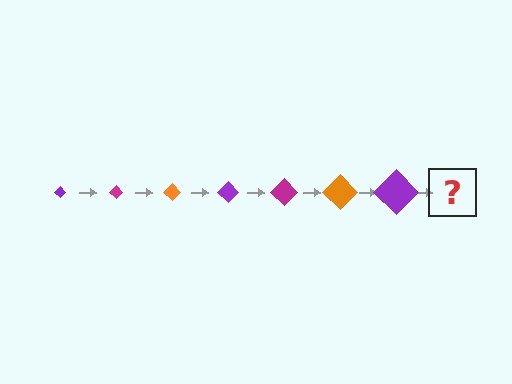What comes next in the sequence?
The next element should be a magenta diamond, larger than the previous one.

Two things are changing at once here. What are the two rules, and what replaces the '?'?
The two rules are that the diamond grows larger each step and the color cycles through purple, magenta, and orange. The '?' should be a magenta diamond, larger than the previous one.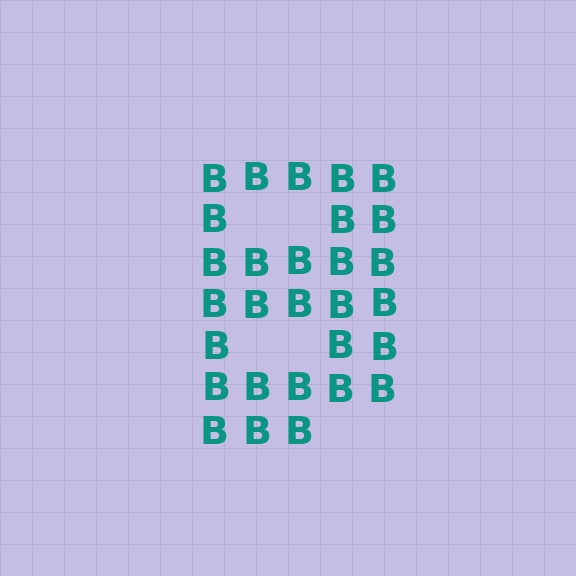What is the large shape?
The large shape is the letter B.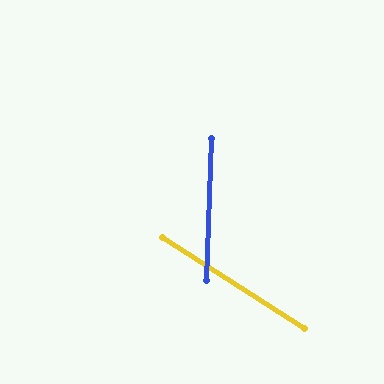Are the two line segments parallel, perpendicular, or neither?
Neither parallel nor perpendicular — they differ by about 59°.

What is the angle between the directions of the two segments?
Approximately 59 degrees.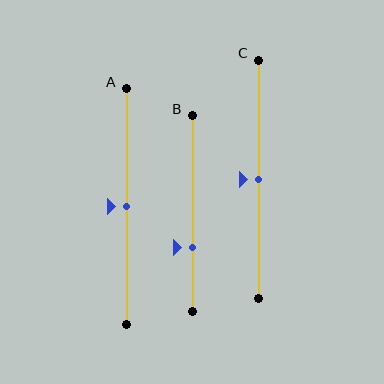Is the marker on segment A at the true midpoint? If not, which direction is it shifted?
Yes, the marker on segment A is at the true midpoint.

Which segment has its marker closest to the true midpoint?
Segment A has its marker closest to the true midpoint.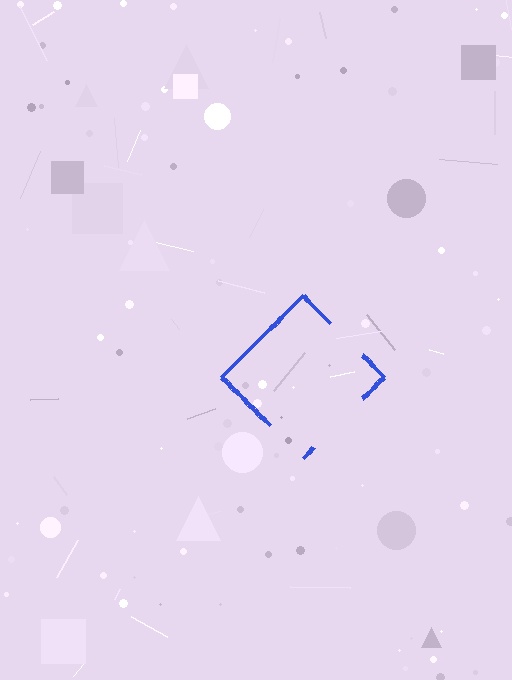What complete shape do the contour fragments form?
The contour fragments form a diamond.